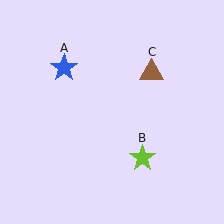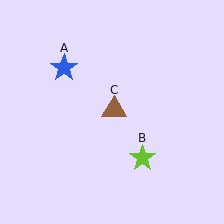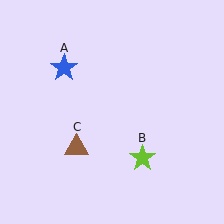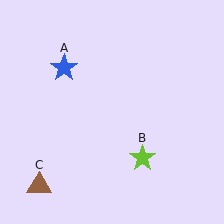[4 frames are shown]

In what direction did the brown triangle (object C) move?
The brown triangle (object C) moved down and to the left.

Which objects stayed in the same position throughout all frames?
Blue star (object A) and lime star (object B) remained stationary.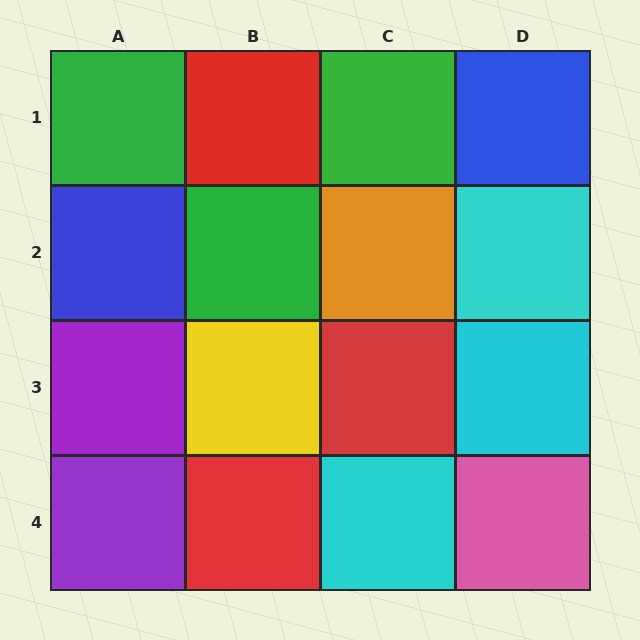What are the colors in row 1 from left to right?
Green, red, green, blue.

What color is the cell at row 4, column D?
Pink.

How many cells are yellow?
1 cell is yellow.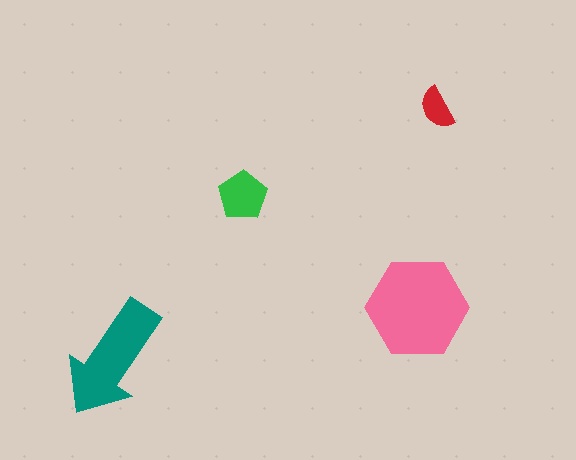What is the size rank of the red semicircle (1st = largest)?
4th.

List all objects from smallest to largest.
The red semicircle, the green pentagon, the teal arrow, the pink hexagon.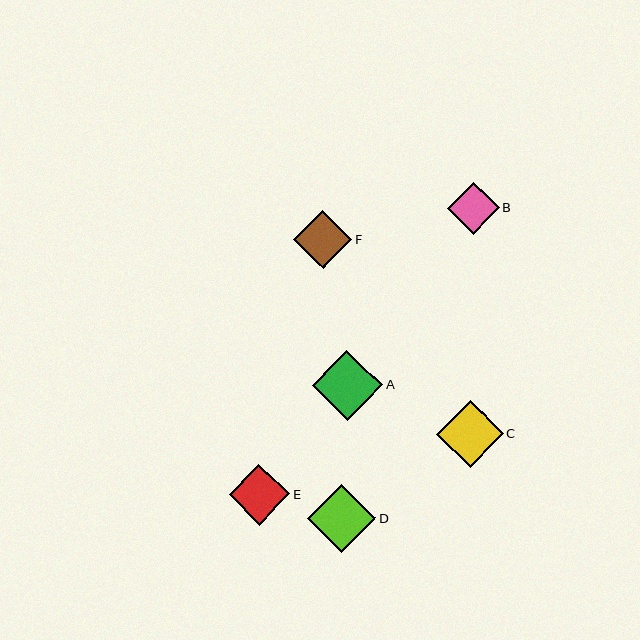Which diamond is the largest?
Diamond A is the largest with a size of approximately 70 pixels.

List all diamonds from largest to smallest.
From largest to smallest: A, D, C, E, F, B.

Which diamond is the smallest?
Diamond B is the smallest with a size of approximately 52 pixels.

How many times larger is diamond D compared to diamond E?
Diamond D is approximately 1.1 times the size of diamond E.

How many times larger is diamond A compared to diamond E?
Diamond A is approximately 1.1 times the size of diamond E.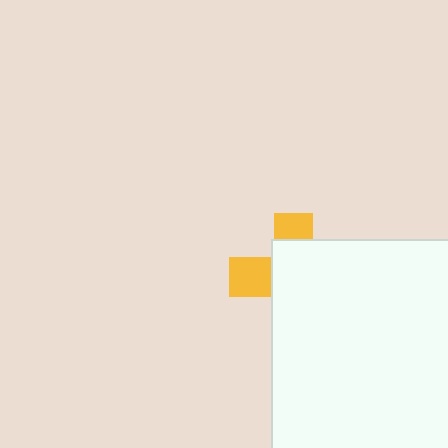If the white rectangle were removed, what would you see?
You would see the complete yellow cross.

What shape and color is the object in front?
The object in front is a white rectangle.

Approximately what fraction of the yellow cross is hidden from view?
Roughly 69% of the yellow cross is hidden behind the white rectangle.